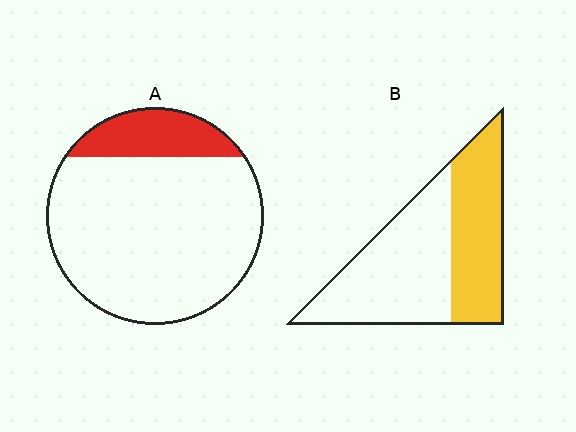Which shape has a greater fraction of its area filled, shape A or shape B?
Shape B.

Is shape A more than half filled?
No.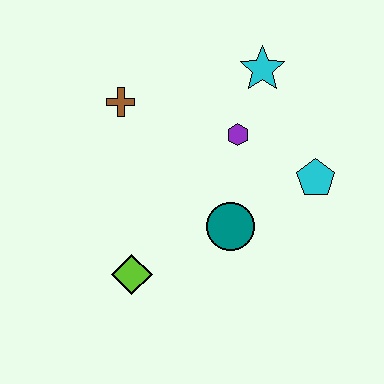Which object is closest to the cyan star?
The purple hexagon is closest to the cyan star.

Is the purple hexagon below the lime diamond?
No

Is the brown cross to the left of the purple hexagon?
Yes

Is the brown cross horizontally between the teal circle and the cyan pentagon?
No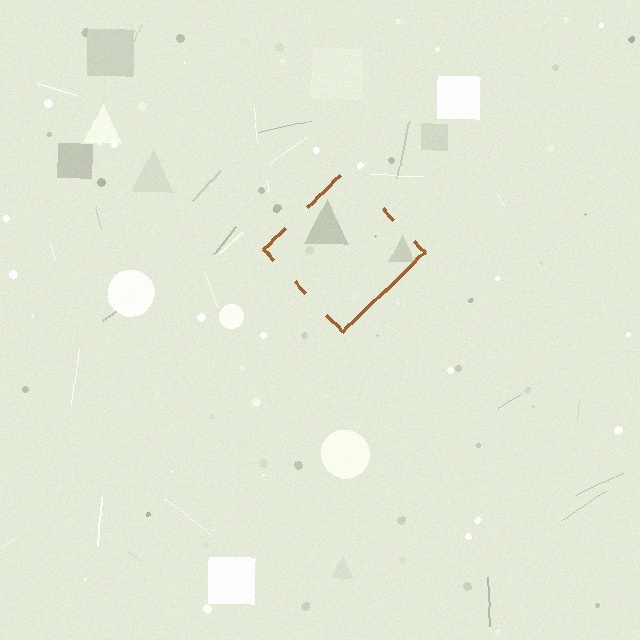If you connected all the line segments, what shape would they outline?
They would outline a diamond.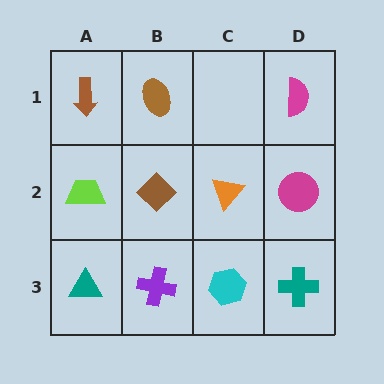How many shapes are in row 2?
4 shapes.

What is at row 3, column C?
A cyan hexagon.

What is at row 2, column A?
A lime trapezoid.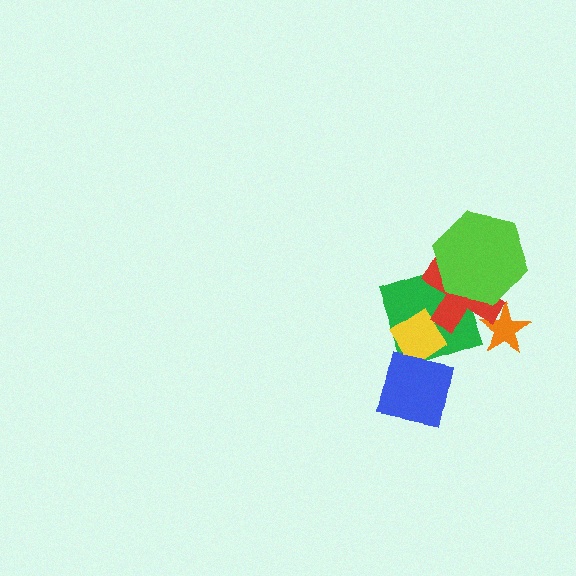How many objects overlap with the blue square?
2 objects overlap with the blue square.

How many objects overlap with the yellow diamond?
2 objects overlap with the yellow diamond.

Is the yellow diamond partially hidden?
Yes, it is partially covered by another shape.